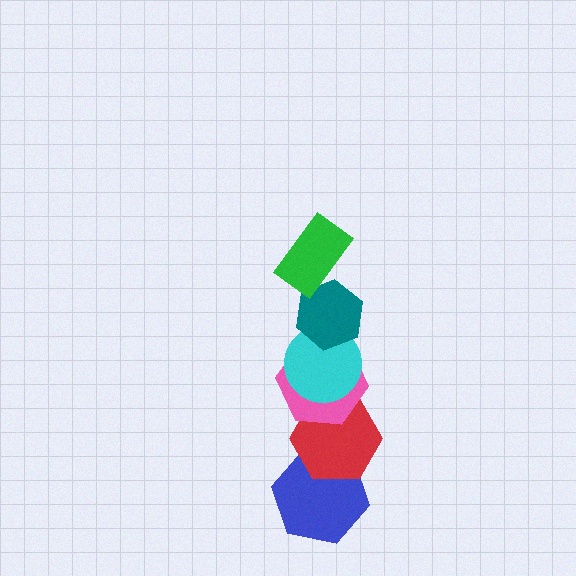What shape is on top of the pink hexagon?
The cyan circle is on top of the pink hexagon.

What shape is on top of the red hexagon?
The pink hexagon is on top of the red hexagon.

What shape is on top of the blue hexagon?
The red hexagon is on top of the blue hexagon.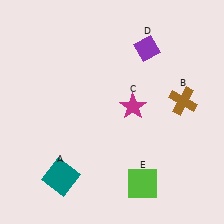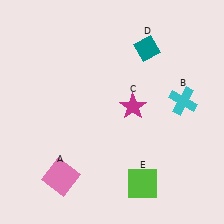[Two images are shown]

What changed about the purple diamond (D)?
In Image 1, D is purple. In Image 2, it changed to teal.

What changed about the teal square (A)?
In Image 1, A is teal. In Image 2, it changed to pink.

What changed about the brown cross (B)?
In Image 1, B is brown. In Image 2, it changed to cyan.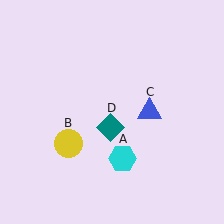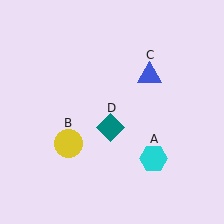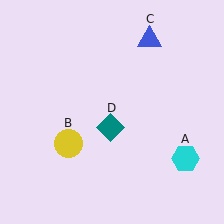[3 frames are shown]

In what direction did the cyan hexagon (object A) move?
The cyan hexagon (object A) moved right.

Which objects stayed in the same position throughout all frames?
Yellow circle (object B) and teal diamond (object D) remained stationary.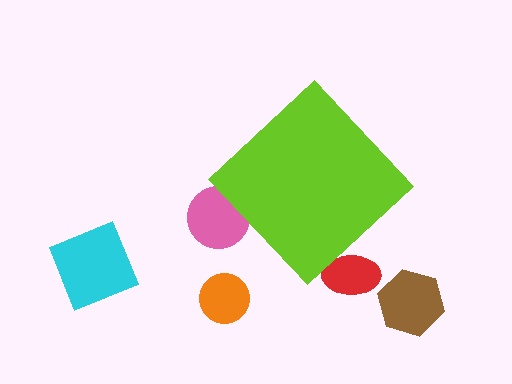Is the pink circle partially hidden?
Yes, the pink circle is partially hidden behind the lime diamond.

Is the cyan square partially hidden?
No, the cyan square is fully visible.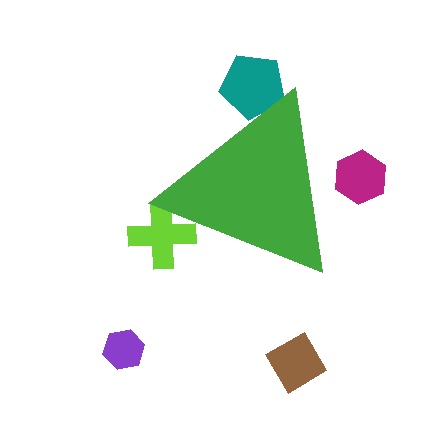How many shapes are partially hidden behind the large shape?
3 shapes are partially hidden.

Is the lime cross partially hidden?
Yes, the lime cross is partially hidden behind the green triangle.